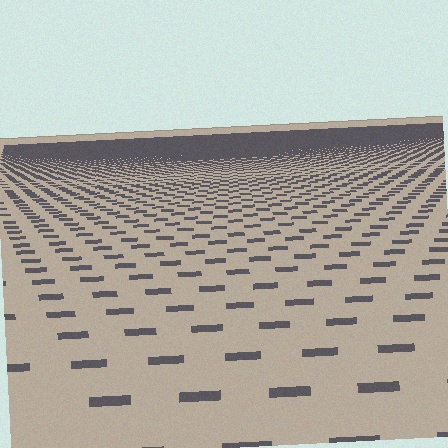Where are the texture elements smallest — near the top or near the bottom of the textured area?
Near the top.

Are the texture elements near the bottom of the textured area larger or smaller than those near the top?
Larger. Near the bottom, elements are closer to the viewer and appear at a bigger on-screen size.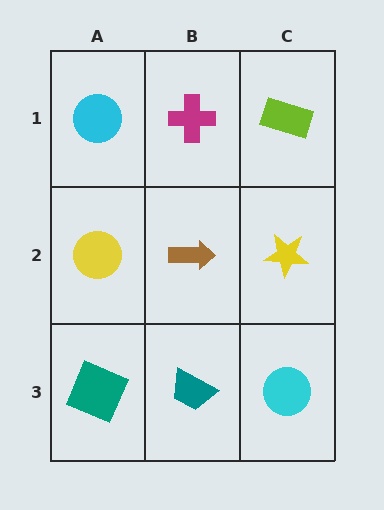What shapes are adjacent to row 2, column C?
A lime rectangle (row 1, column C), a cyan circle (row 3, column C), a brown arrow (row 2, column B).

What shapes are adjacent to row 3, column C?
A yellow star (row 2, column C), a teal trapezoid (row 3, column B).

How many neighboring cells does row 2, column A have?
3.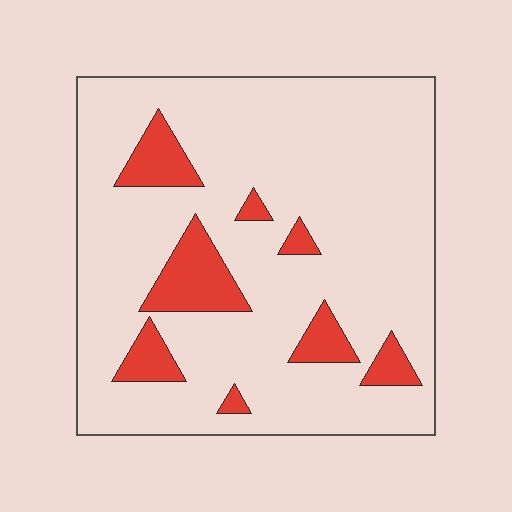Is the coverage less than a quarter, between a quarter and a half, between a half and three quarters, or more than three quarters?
Less than a quarter.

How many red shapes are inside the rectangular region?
8.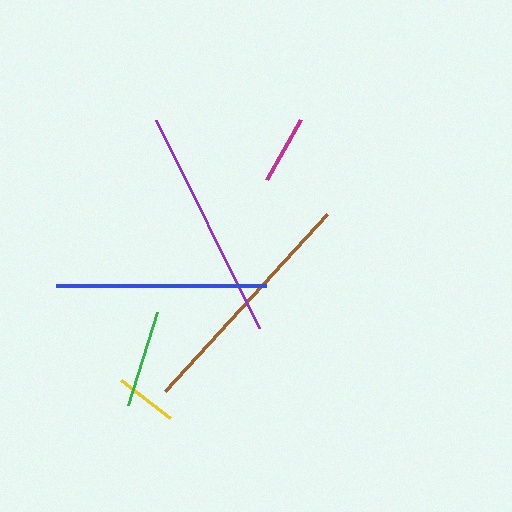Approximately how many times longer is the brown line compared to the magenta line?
The brown line is approximately 3.5 times the length of the magenta line.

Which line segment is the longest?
The brown line is the longest at approximately 240 pixels.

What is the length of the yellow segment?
The yellow segment is approximately 62 pixels long.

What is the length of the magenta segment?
The magenta segment is approximately 69 pixels long.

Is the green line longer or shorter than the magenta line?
The green line is longer than the magenta line.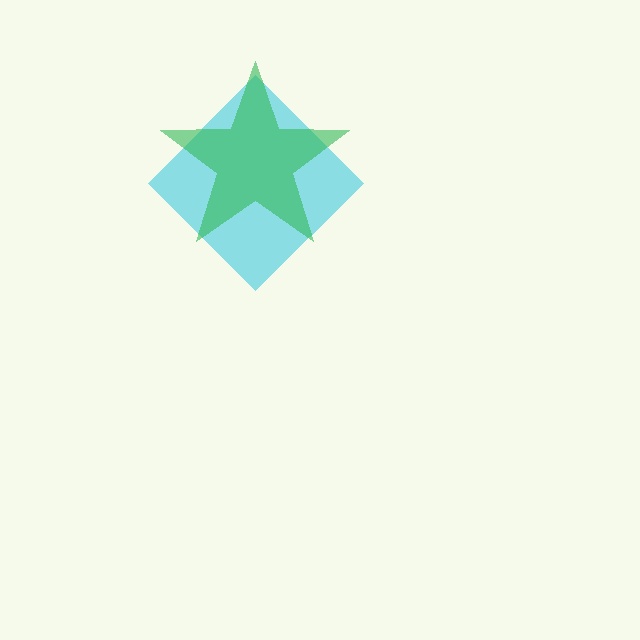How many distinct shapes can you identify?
There are 2 distinct shapes: a cyan diamond, a green star.